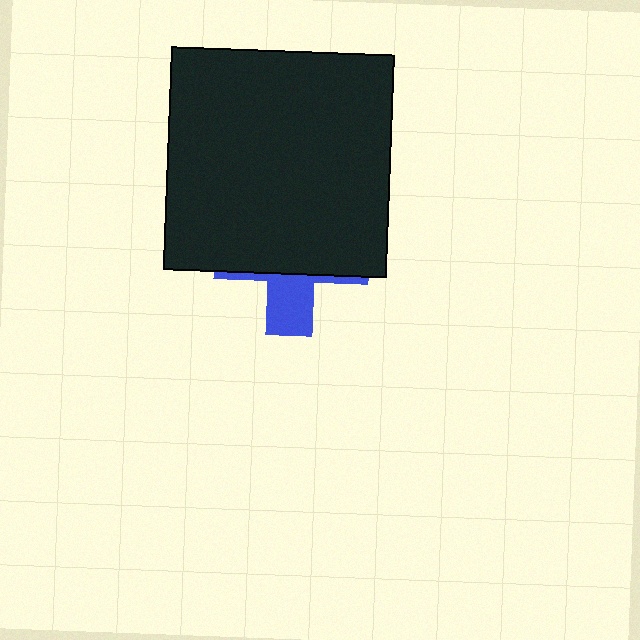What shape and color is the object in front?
The object in front is a black square.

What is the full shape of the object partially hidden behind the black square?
The partially hidden object is a blue cross.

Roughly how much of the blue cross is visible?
A small part of it is visible (roughly 30%).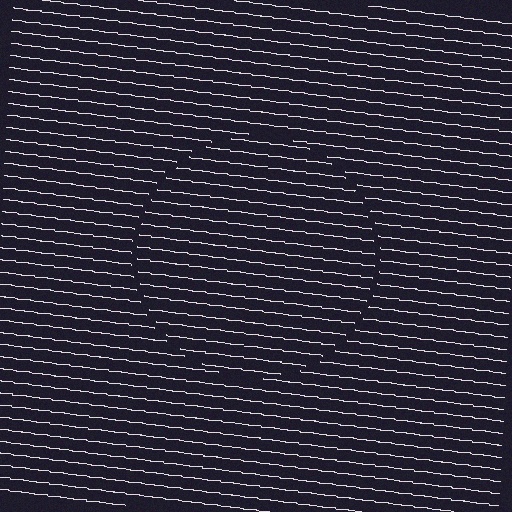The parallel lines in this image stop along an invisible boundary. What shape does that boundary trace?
An illusory circle. The interior of the shape contains the same grating, shifted by half a period — the contour is defined by the phase discontinuity where line-ends from the inner and outer gratings abut.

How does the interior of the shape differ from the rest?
The interior of the shape contains the same grating, shifted by half a period — the contour is defined by the phase discontinuity where line-ends from the inner and outer gratings abut.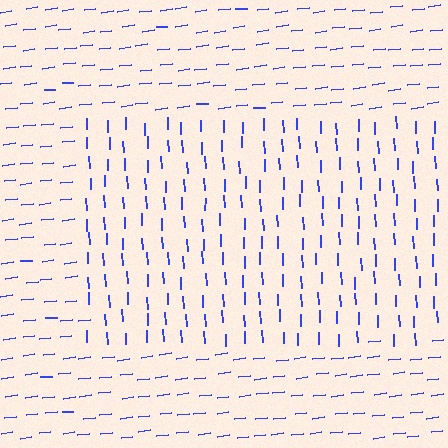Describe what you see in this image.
The image is filled with small blue line segments. A rectangle region in the image has lines oriented differently from the surrounding lines, creating a visible texture boundary.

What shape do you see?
I see a rectangle.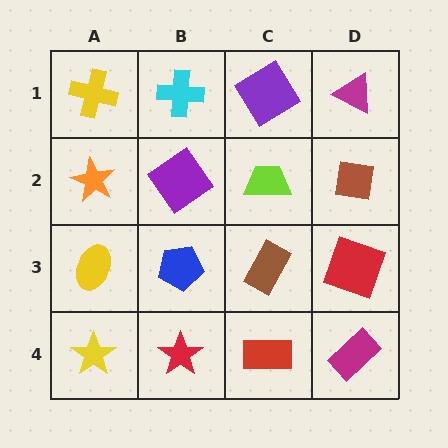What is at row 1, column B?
A cyan cross.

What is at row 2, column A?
An orange star.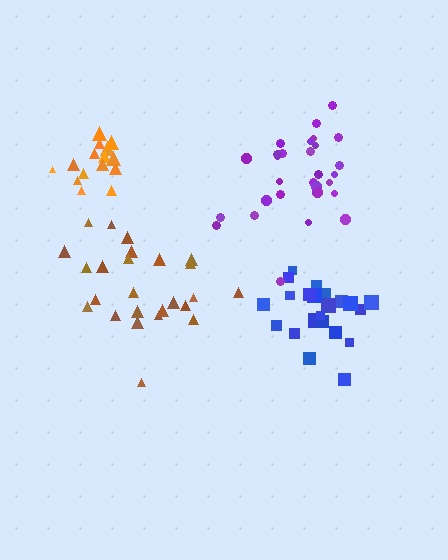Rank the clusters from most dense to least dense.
orange, blue, purple, brown.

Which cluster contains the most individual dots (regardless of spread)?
Purple (30).